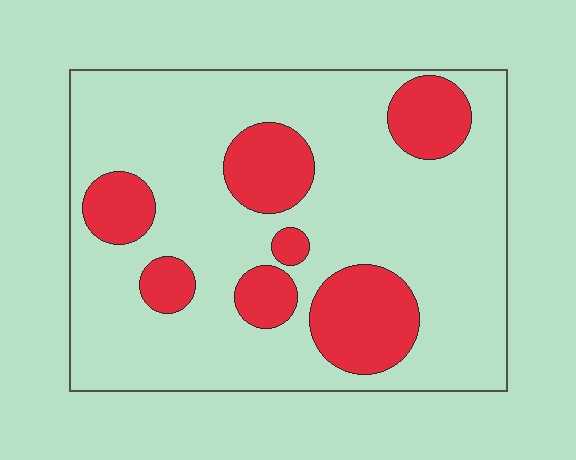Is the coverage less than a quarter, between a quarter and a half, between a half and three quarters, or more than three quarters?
Less than a quarter.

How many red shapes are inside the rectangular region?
7.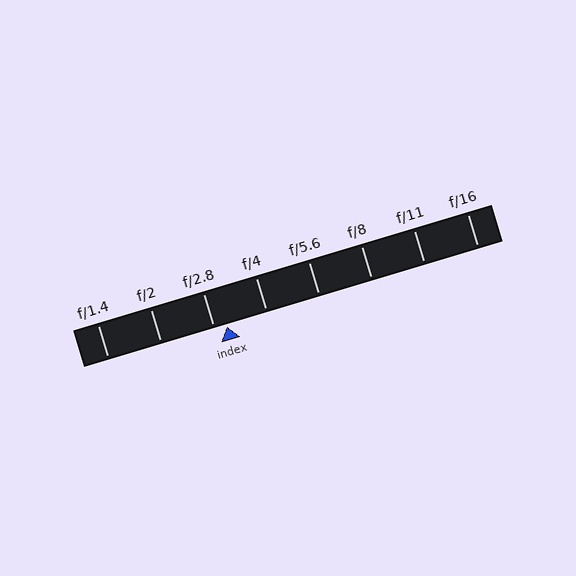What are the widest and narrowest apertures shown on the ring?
The widest aperture shown is f/1.4 and the narrowest is f/16.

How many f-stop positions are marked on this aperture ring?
There are 8 f-stop positions marked.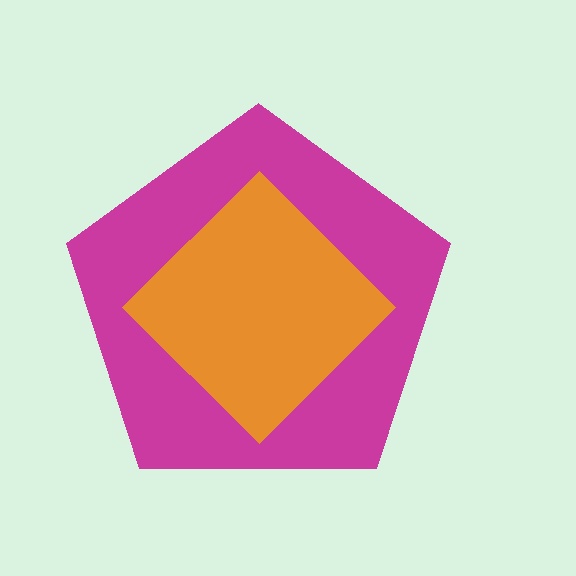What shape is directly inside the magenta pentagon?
The orange diamond.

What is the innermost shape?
The orange diamond.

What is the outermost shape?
The magenta pentagon.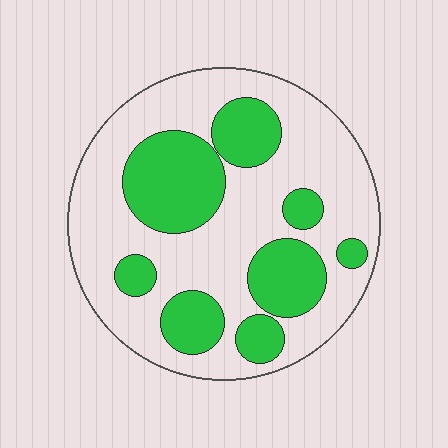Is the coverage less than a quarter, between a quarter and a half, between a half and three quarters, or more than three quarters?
Between a quarter and a half.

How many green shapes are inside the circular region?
8.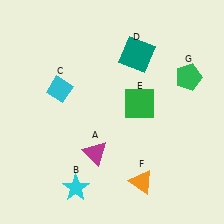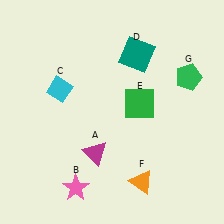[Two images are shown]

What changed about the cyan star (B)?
In Image 1, B is cyan. In Image 2, it changed to pink.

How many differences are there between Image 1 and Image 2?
There is 1 difference between the two images.